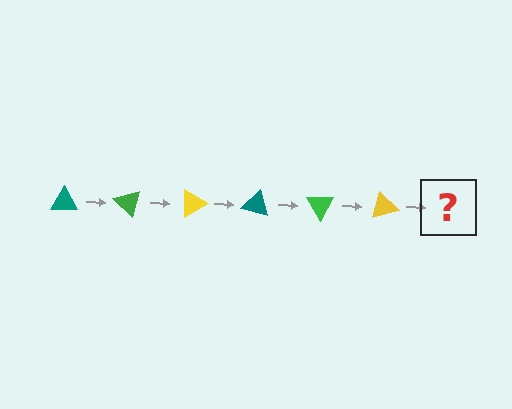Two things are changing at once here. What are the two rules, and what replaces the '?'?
The two rules are that it rotates 45 degrees each step and the color cycles through teal, green, and yellow. The '?' should be a teal triangle, rotated 270 degrees from the start.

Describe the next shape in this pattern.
It should be a teal triangle, rotated 270 degrees from the start.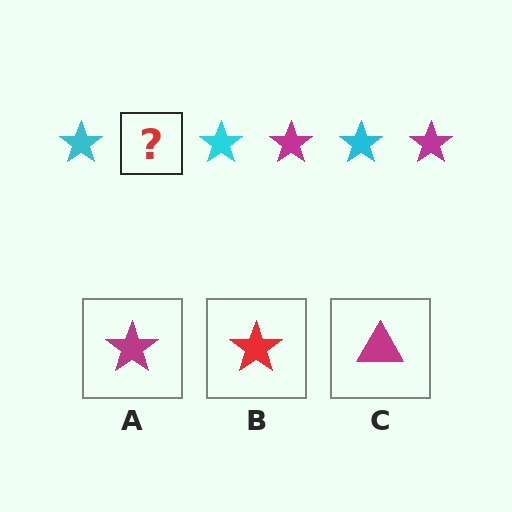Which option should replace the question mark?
Option A.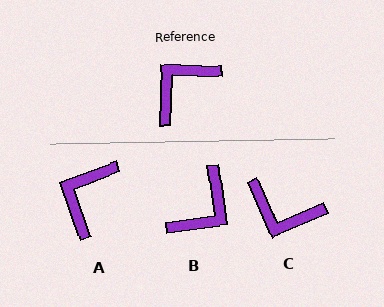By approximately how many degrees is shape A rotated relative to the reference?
Approximately 22 degrees counter-clockwise.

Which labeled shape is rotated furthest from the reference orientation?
B, about 170 degrees away.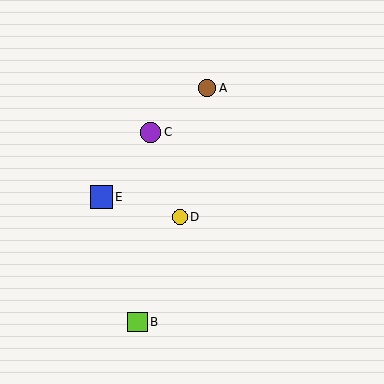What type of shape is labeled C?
Shape C is a purple circle.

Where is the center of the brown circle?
The center of the brown circle is at (207, 88).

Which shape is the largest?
The blue square (labeled E) is the largest.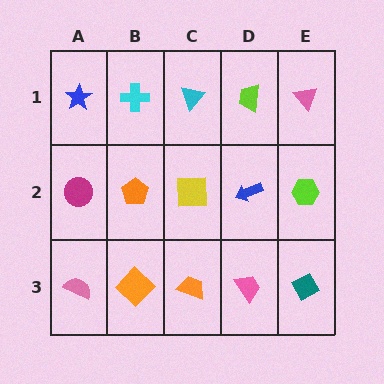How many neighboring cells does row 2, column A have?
3.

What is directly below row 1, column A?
A magenta circle.